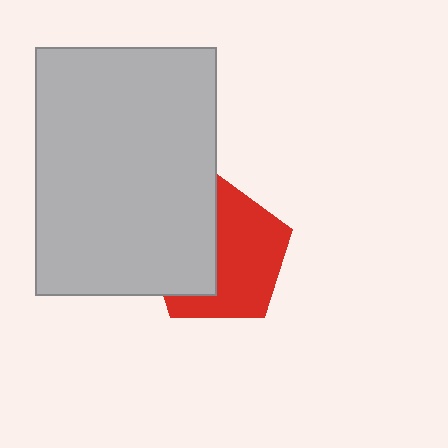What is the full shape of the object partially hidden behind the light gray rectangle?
The partially hidden object is a red pentagon.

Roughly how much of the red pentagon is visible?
About half of it is visible (roughly 57%).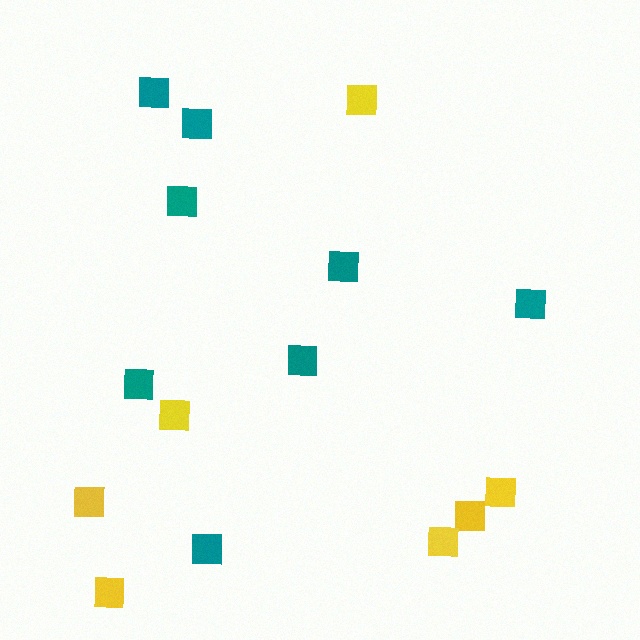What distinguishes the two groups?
There are 2 groups: one group of yellow squares (7) and one group of teal squares (8).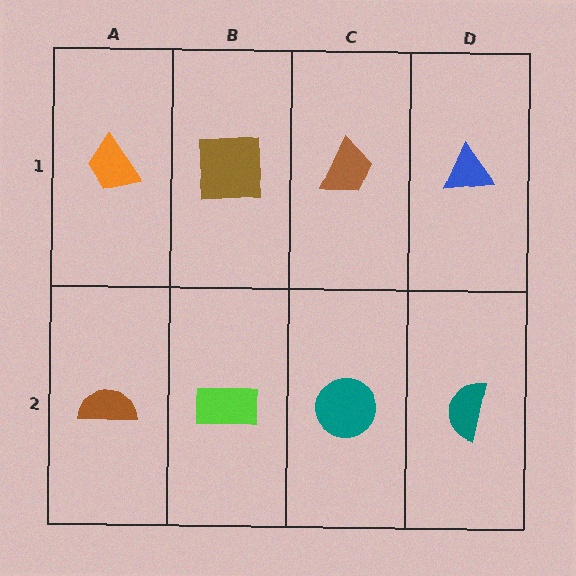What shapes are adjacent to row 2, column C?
A brown trapezoid (row 1, column C), a lime rectangle (row 2, column B), a teal semicircle (row 2, column D).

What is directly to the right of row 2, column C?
A teal semicircle.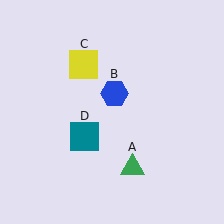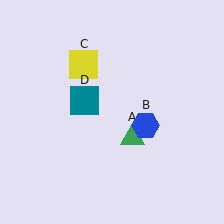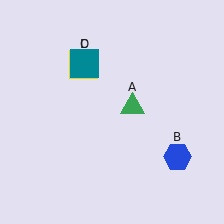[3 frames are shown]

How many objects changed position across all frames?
3 objects changed position: green triangle (object A), blue hexagon (object B), teal square (object D).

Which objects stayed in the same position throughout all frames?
Yellow square (object C) remained stationary.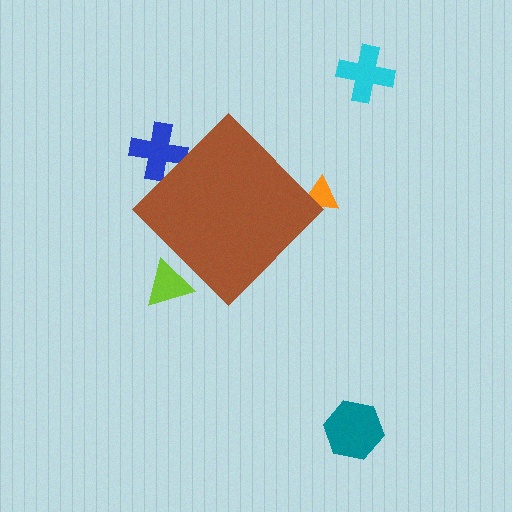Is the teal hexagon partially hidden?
No, the teal hexagon is fully visible.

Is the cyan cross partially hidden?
No, the cyan cross is fully visible.